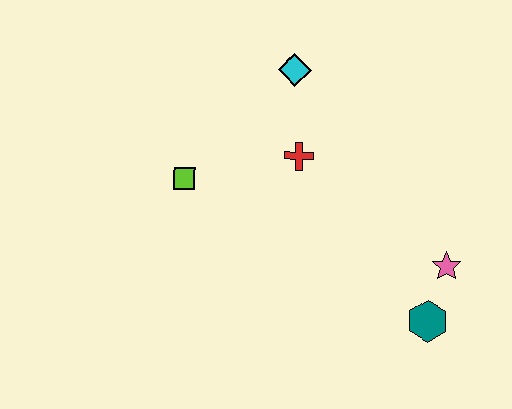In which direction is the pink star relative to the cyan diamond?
The pink star is below the cyan diamond.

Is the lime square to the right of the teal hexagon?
No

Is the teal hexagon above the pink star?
No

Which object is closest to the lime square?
The red cross is closest to the lime square.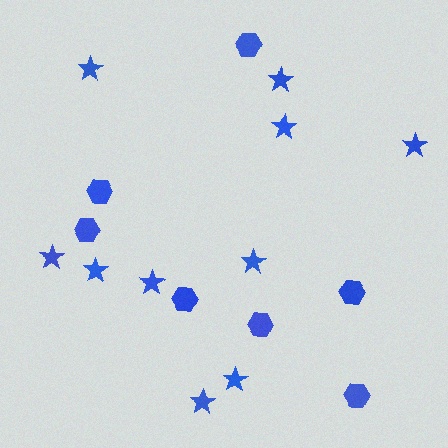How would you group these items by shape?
There are 2 groups: one group of stars (10) and one group of hexagons (7).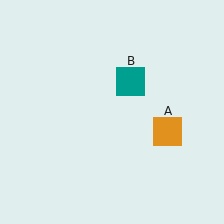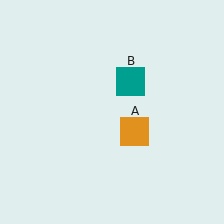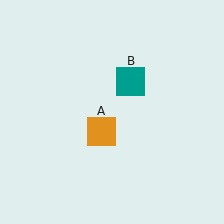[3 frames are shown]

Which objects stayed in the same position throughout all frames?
Teal square (object B) remained stationary.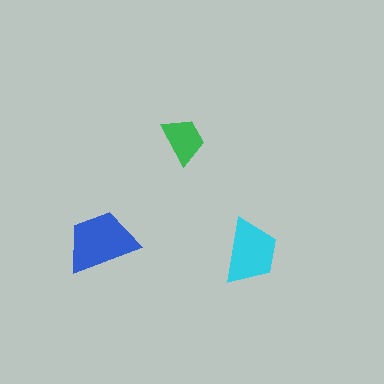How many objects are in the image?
There are 3 objects in the image.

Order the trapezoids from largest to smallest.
the blue one, the cyan one, the green one.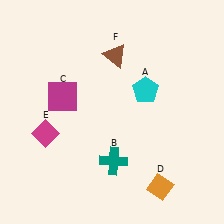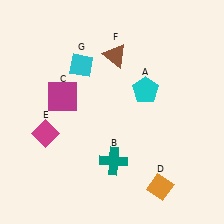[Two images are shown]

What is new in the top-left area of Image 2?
A cyan diamond (G) was added in the top-left area of Image 2.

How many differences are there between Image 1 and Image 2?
There is 1 difference between the two images.